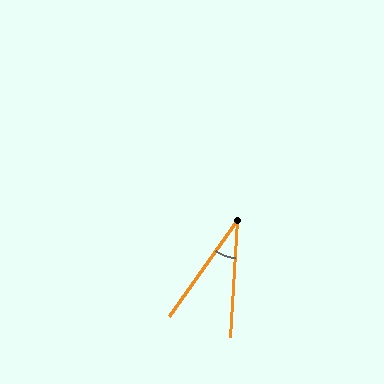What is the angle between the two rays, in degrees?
Approximately 32 degrees.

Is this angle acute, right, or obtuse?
It is acute.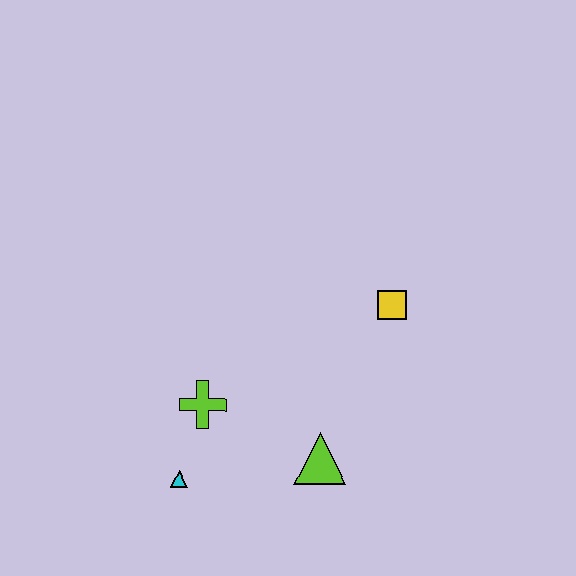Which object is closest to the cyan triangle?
The lime cross is closest to the cyan triangle.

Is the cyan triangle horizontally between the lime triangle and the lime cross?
No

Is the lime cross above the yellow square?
No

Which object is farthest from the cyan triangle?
The yellow square is farthest from the cyan triangle.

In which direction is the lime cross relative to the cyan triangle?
The lime cross is above the cyan triangle.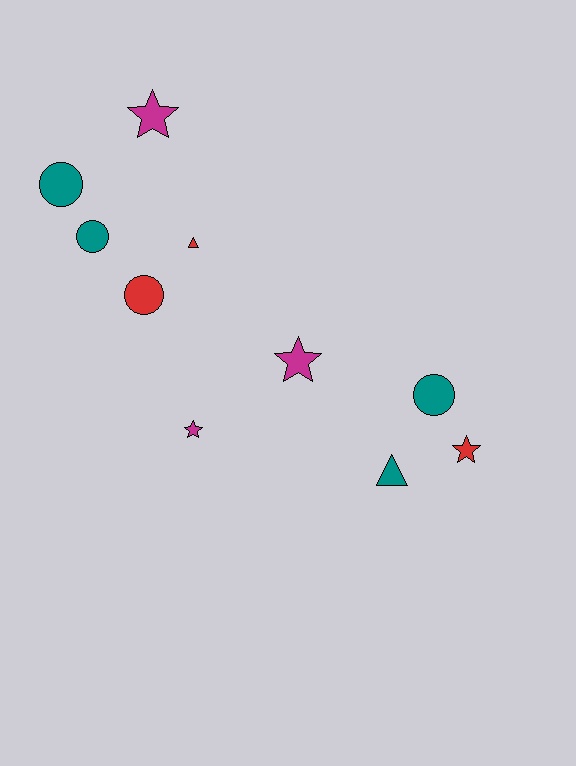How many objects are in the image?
There are 10 objects.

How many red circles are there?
There is 1 red circle.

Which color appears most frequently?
Teal, with 4 objects.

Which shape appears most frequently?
Circle, with 4 objects.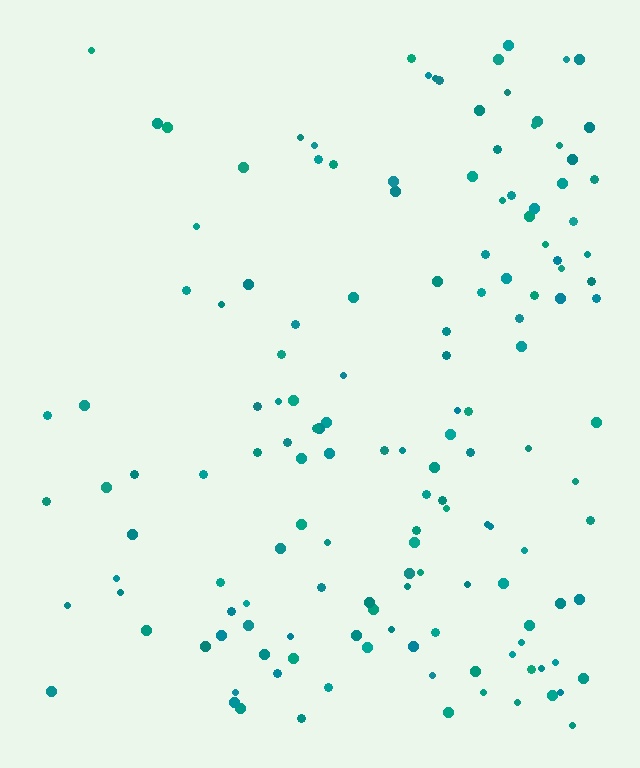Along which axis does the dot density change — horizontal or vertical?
Horizontal.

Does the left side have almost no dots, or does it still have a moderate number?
Still a moderate number, just noticeably fewer than the right.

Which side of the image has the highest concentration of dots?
The right.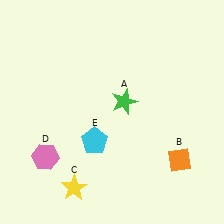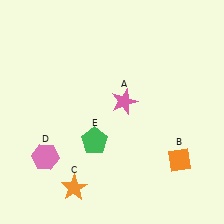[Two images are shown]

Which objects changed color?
A changed from green to pink. C changed from yellow to orange. E changed from cyan to green.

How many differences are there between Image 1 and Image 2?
There are 3 differences between the two images.